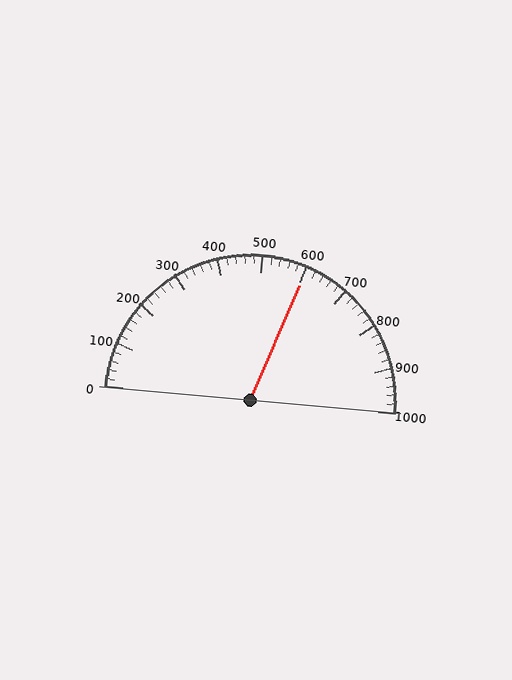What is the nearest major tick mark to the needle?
The nearest major tick mark is 600.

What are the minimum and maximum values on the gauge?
The gauge ranges from 0 to 1000.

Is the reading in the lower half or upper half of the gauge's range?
The reading is in the upper half of the range (0 to 1000).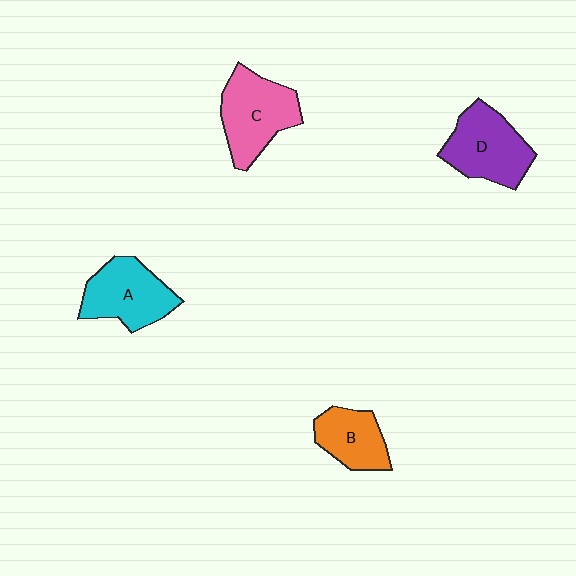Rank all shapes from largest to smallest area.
From largest to smallest: C (pink), D (purple), A (cyan), B (orange).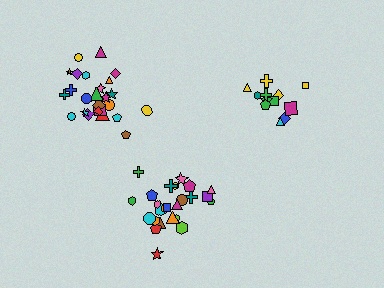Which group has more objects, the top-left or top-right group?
The top-left group.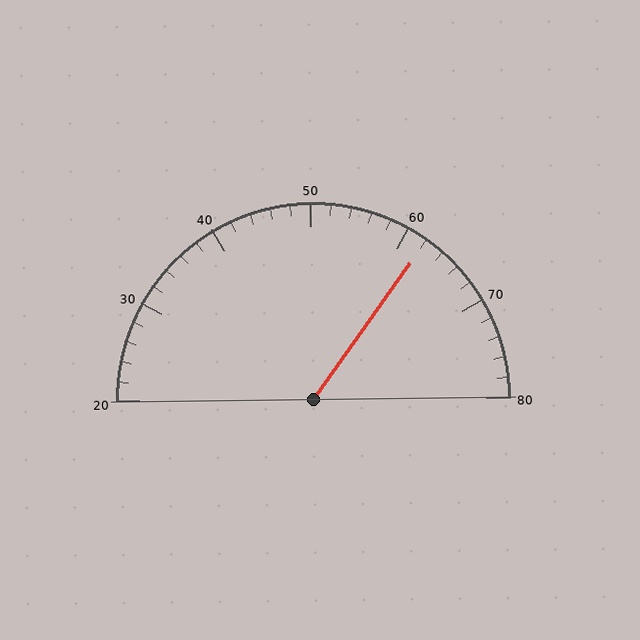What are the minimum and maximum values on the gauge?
The gauge ranges from 20 to 80.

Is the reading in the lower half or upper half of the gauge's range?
The reading is in the upper half of the range (20 to 80).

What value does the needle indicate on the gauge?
The needle indicates approximately 62.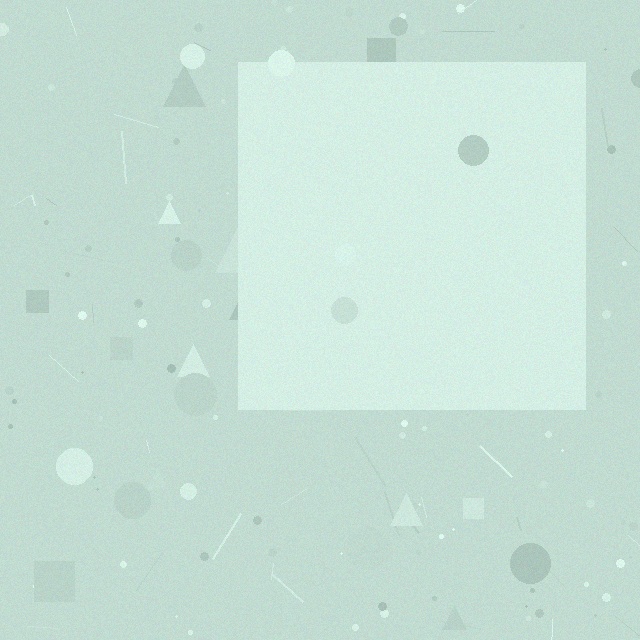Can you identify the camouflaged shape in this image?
The camouflaged shape is a square.